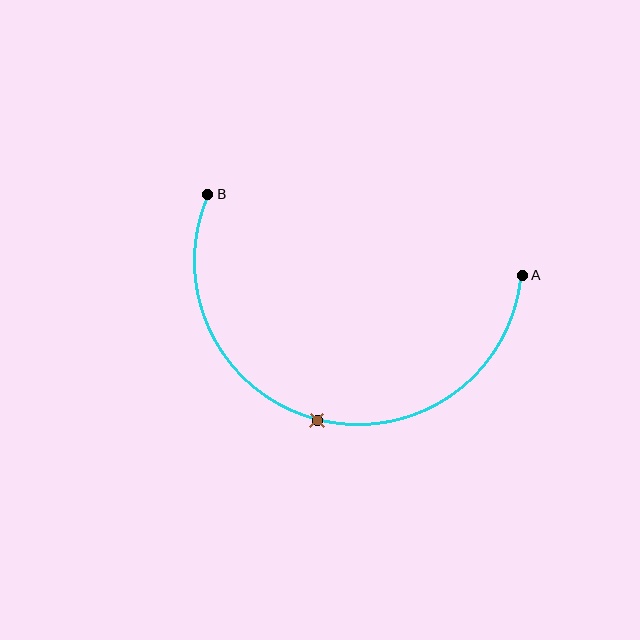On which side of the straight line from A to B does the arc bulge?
The arc bulges below the straight line connecting A and B.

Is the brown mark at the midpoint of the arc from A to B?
Yes. The brown mark lies on the arc at equal arc-length from both A and B — it is the arc midpoint.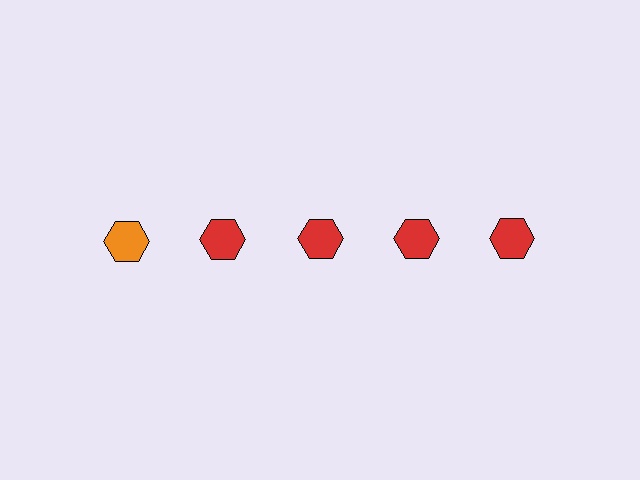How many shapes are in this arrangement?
There are 5 shapes arranged in a grid pattern.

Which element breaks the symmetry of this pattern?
The orange hexagon in the top row, leftmost column breaks the symmetry. All other shapes are red hexagons.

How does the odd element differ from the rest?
It has a different color: orange instead of red.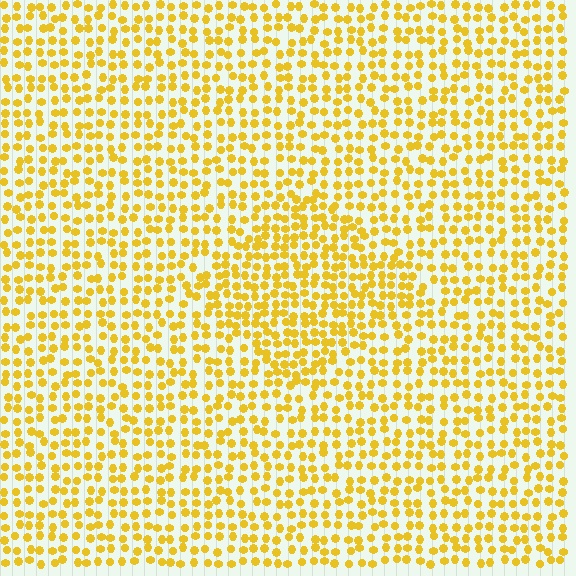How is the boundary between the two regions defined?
The boundary is defined by a change in element density (approximately 1.5x ratio). All elements are the same color, size, and shape.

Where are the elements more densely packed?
The elements are more densely packed inside the diamond boundary.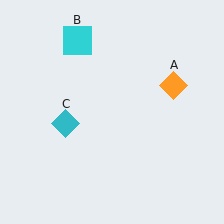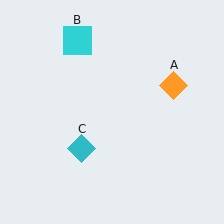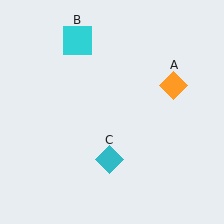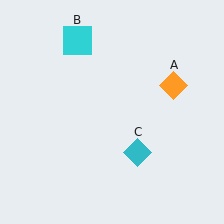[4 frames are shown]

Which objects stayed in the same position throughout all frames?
Orange diamond (object A) and cyan square (object B) remained stationary.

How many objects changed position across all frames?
1 object changed position: cyan diamond (object C).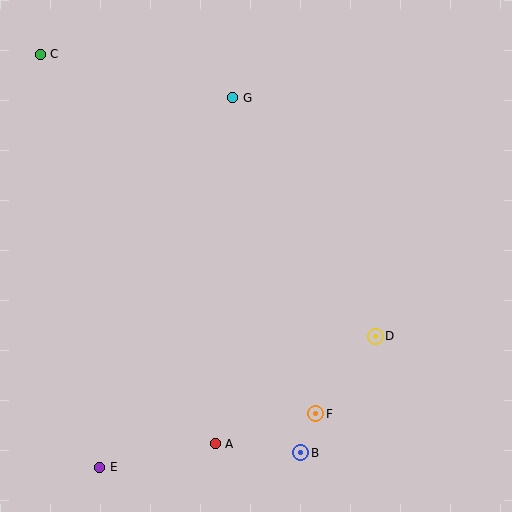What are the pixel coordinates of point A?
Point A is at (215, 444).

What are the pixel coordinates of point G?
Point G is at (233, 98).